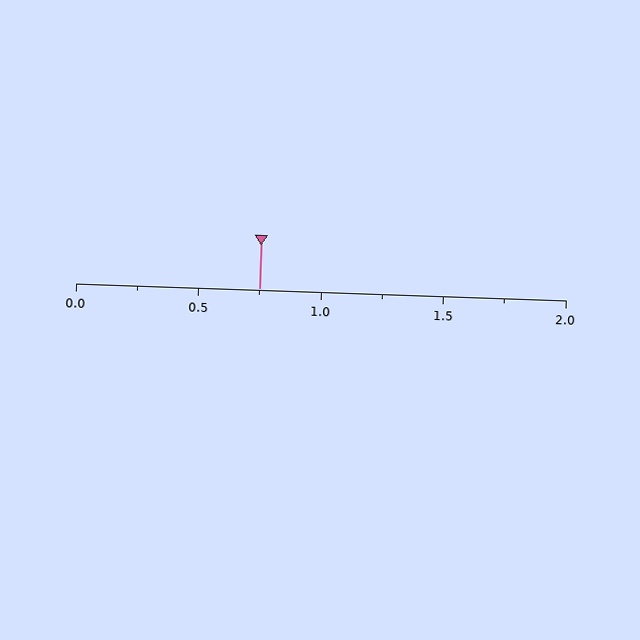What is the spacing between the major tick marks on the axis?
The major ticks are spaced 0.5 apart.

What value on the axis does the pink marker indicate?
The marker indicates approximately 0.75.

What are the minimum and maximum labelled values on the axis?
The axis runs from 0.0 to 2.0.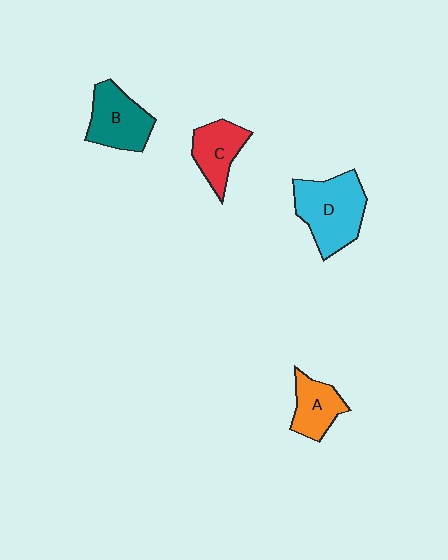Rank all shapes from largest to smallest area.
From largest to smallest: D (cyan), B (teal), C (red), A (orange).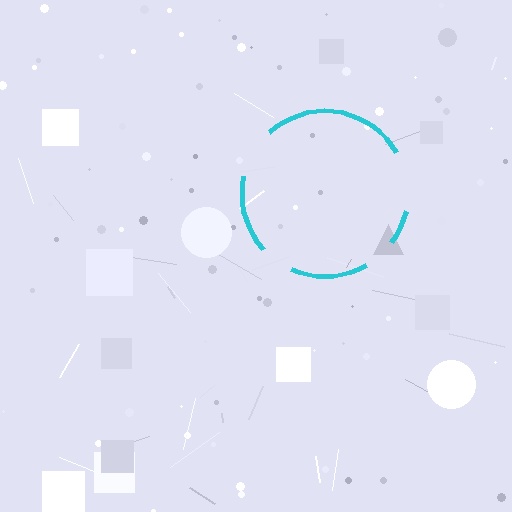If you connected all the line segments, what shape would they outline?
They would outline a circle.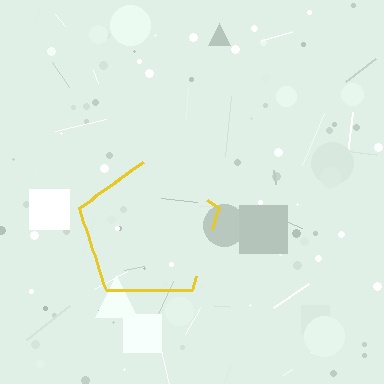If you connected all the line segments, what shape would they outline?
They would outline a pentagon.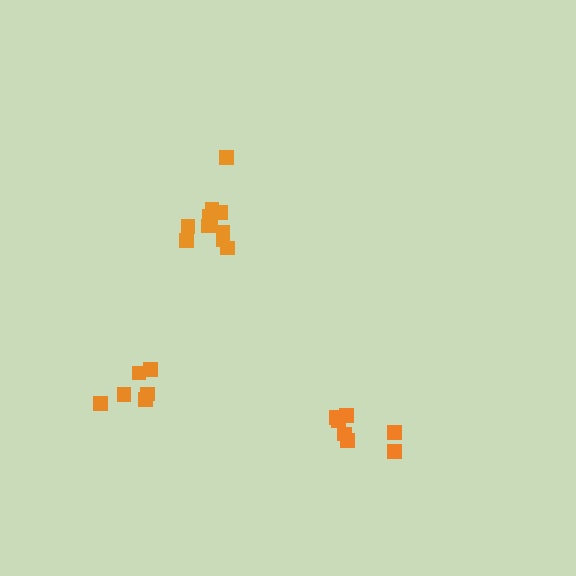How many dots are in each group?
Group 1: 11 dots, Group 2: 7 dots, Group 3: 6 dots (24 total).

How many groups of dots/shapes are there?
There are 3 groups.